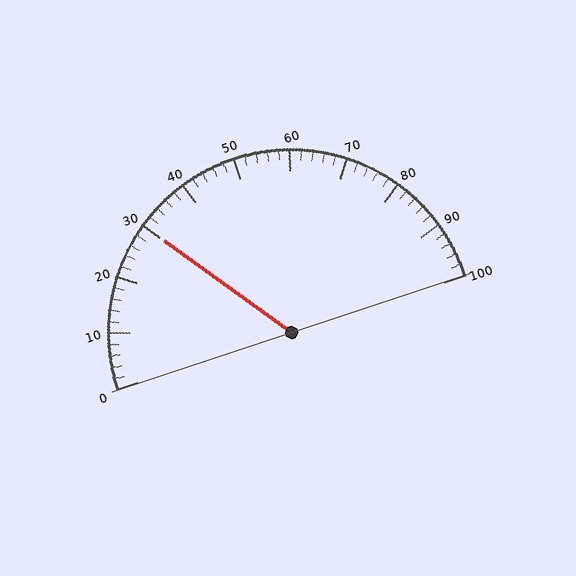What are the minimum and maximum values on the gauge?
The gauge ranges from 0 to 100.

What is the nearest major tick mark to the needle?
The nearest major tick mark is 30.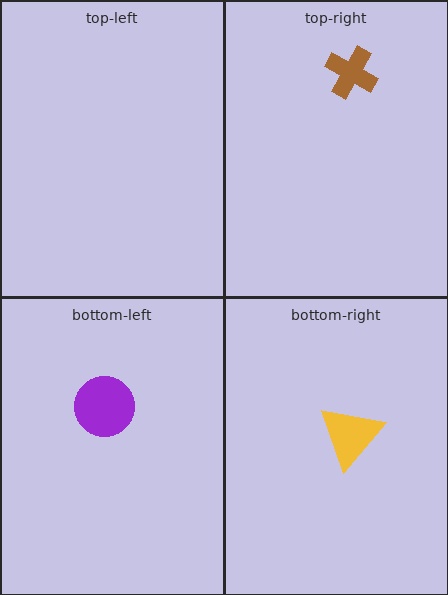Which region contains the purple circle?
The bottom-left region.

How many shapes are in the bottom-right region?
1.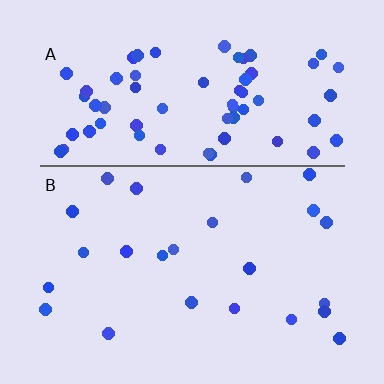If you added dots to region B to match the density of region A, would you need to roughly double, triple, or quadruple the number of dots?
Approximately triple.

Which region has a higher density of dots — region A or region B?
A (the top).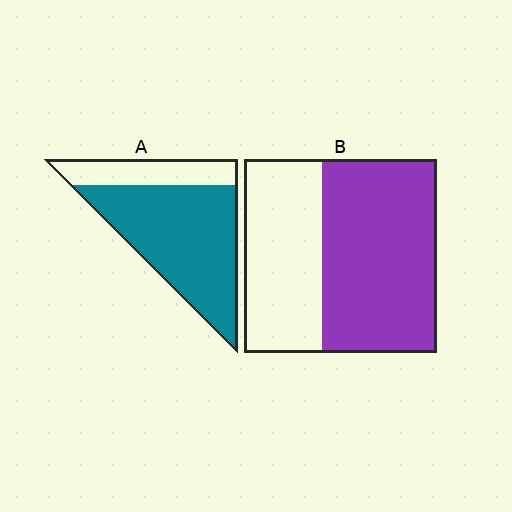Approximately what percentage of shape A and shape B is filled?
A is approximately 75% and B is approximately 60%.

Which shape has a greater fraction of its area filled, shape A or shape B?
Shape A.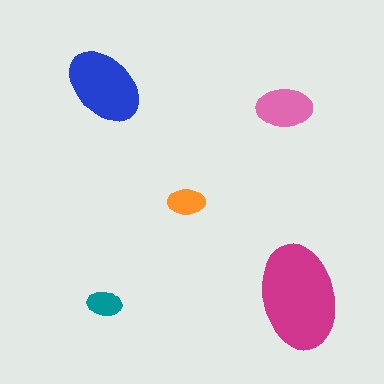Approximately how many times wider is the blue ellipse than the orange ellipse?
About 2 times wider.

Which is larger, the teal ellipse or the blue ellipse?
The blue one.